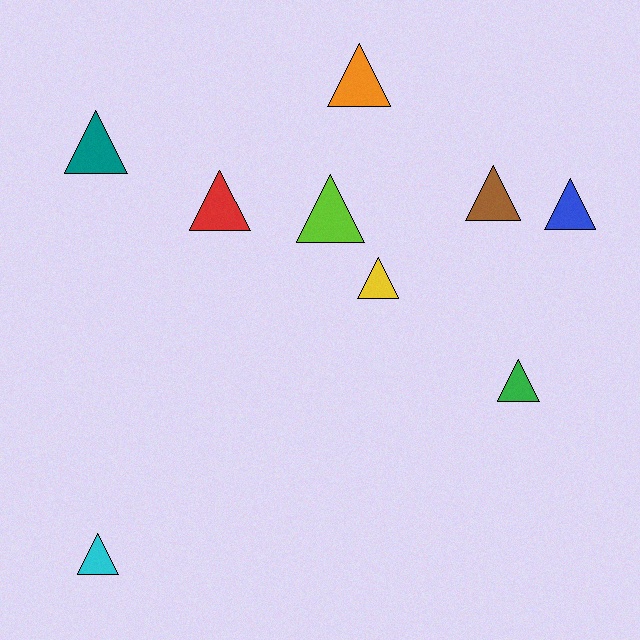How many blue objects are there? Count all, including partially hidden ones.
There is 1 blue object.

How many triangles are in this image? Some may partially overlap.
There are 9 triangles.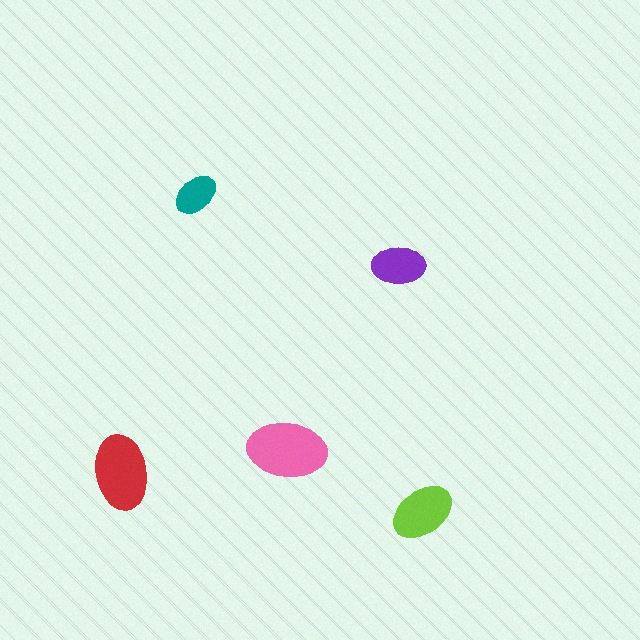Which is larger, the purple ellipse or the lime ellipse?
The lime one.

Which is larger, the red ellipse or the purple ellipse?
The red one.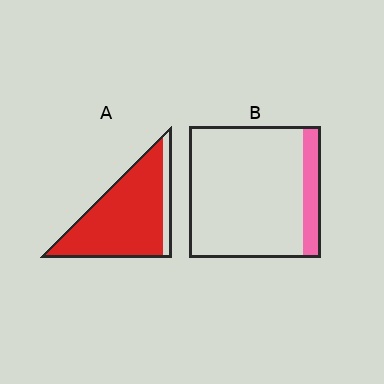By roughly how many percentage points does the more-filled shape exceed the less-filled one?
By roughly 75 percentage points (A over B).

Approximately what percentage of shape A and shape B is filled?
A is approximately 85% and B is approximately 15%.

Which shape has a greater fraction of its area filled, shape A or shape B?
Shape A.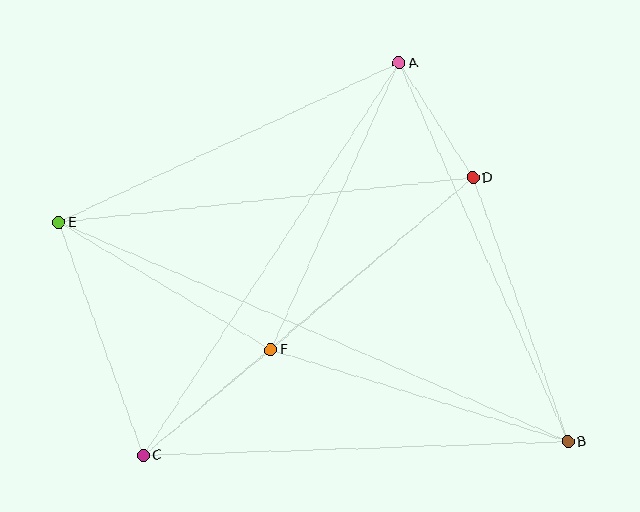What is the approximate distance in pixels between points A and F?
The distance between A and F is approximately 314 pixels.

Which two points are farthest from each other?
Points B and E are farthest from each other.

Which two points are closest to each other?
Points A and D are closest to each other.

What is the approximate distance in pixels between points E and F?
The distance between E and F is approximately 247 pixels.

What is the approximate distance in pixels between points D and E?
The distance between D and E is approximately 416 pixels.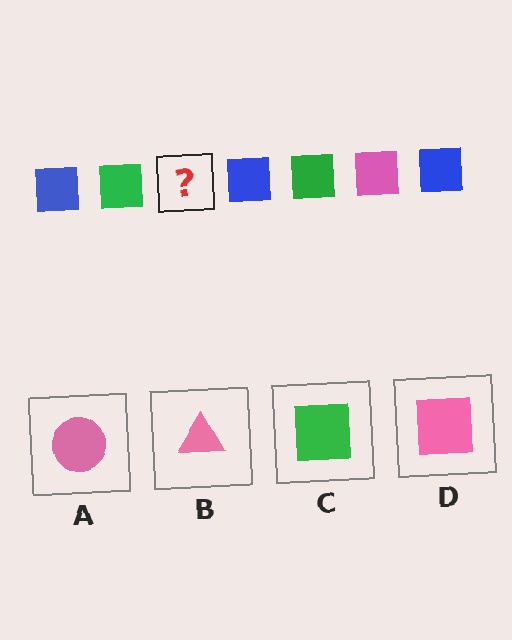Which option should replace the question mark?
Option D.